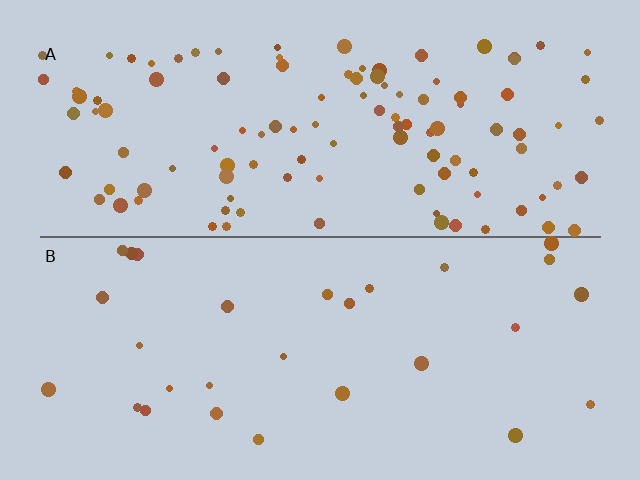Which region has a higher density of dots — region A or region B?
A (the top).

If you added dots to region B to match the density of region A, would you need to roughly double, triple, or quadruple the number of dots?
Approximately quadruple.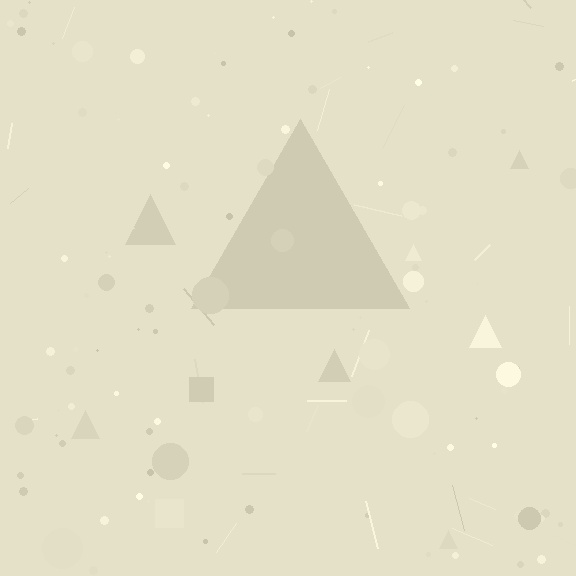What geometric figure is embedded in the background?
A triangle is embedded in the background.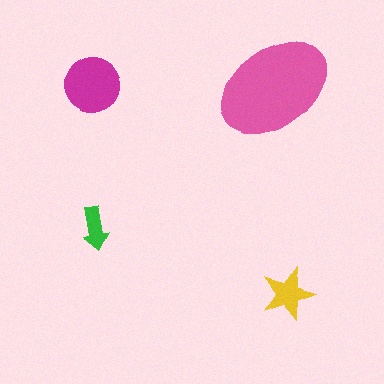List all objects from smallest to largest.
The green arrow, the yellow star, the magenta circle, the pink ellipse.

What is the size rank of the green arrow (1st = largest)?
4th.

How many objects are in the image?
There are 4 objects in the image.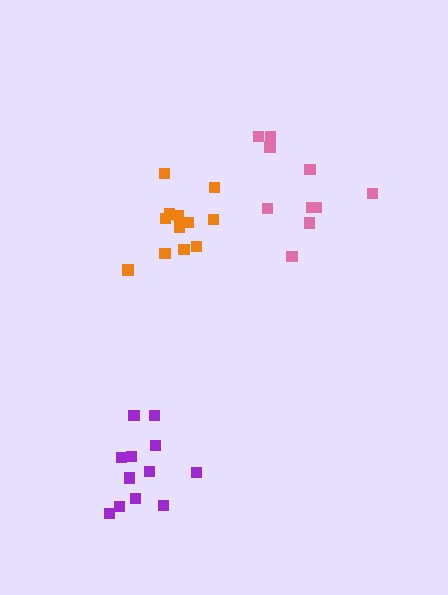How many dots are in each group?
Group 1: 12 dots, Group 2: 12 dots, Group 3: 10 dots (34 total).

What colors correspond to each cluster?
The clusters are colored: orange, purple, pink.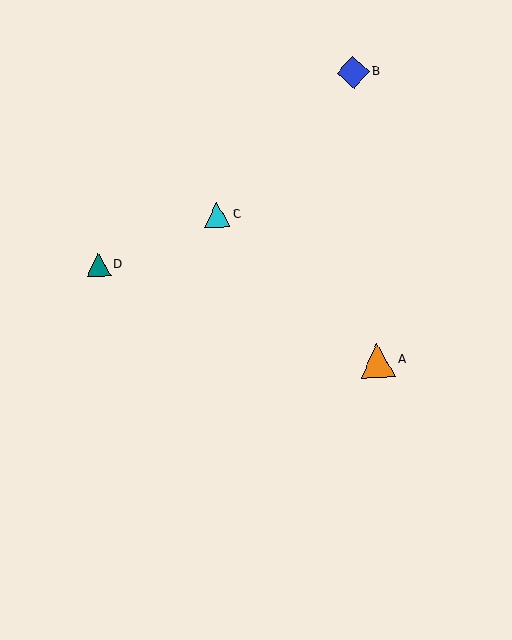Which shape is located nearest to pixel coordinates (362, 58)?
The blue diamond (labeled B) at (353, 72) is nearest to that location.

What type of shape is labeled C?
Shape C is a cyan triangle.